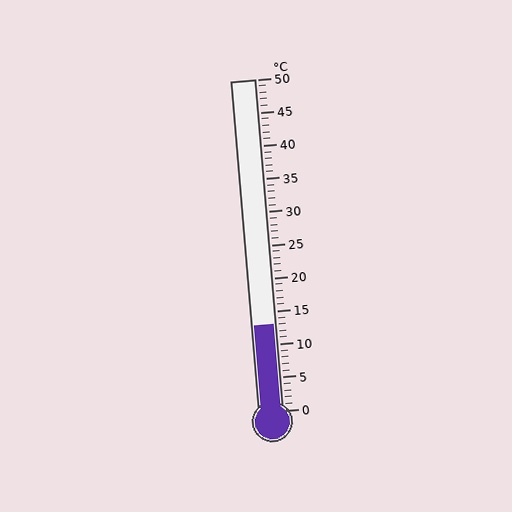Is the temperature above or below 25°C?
The temperature is below 25°C.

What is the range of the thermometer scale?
The thermometer scale ranges from 0°C to 50°C.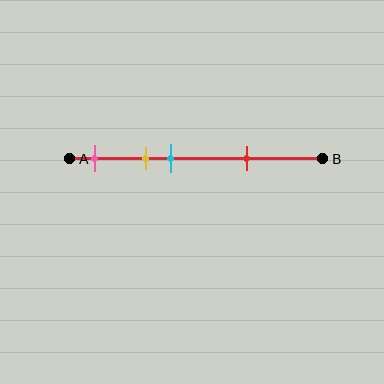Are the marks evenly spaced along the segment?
No, the marks are not evenly spaced.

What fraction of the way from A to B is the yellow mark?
The yellow mark is approximately 30% (0.3) of the way from A to B.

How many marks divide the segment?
There are 4 marks dividing the segment.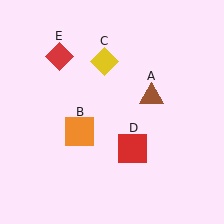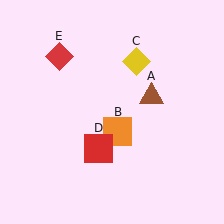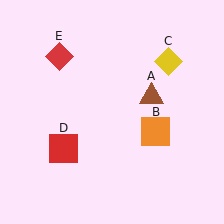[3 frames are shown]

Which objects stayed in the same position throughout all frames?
Brown triangle (object A) and red diamond (object E) remained stationary.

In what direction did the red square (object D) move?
The red square (object D) moved left.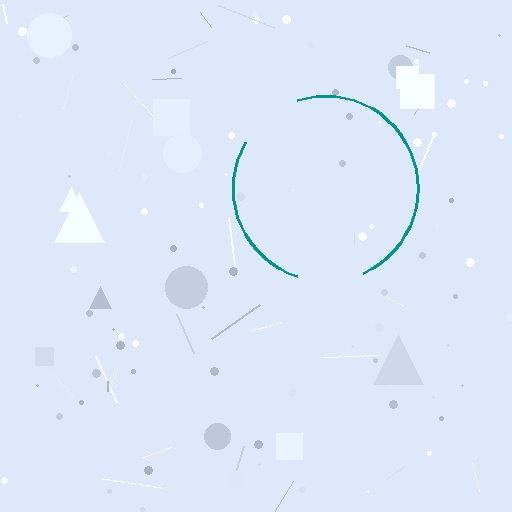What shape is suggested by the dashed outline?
The dashed outline suggests a circle.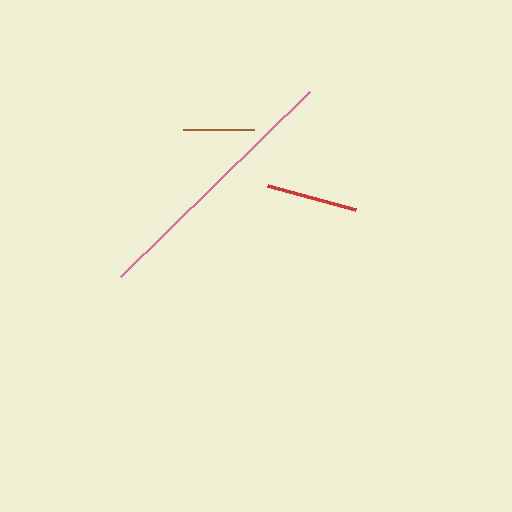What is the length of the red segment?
The red segment is approximately 91 pixels long.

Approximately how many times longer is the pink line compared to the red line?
The pink line is approximately 2.9 times the length of the red line.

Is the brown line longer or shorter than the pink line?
The pink line is longer than the brown line.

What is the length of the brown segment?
The brown segment is approximately 71 pixels long.